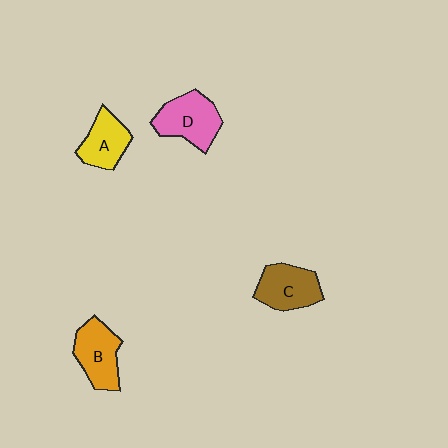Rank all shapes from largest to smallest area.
From largest to smallest: D (pink), B (orange), C (brown), A (yellow).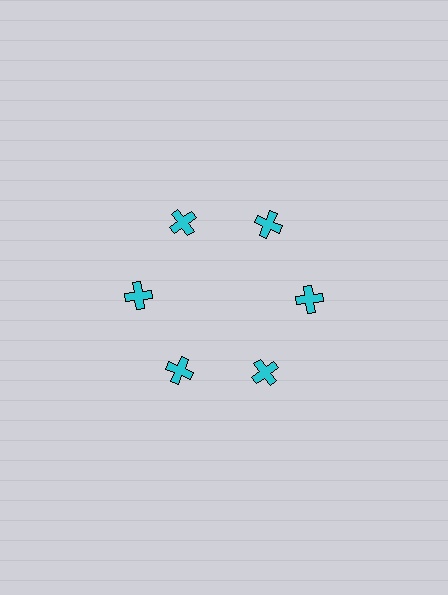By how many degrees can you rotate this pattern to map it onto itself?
The pattern maps onto itself every 60 degrees of rotation.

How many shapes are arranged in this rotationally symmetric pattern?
There are 6 shapes, arranged in 6 groups of 1.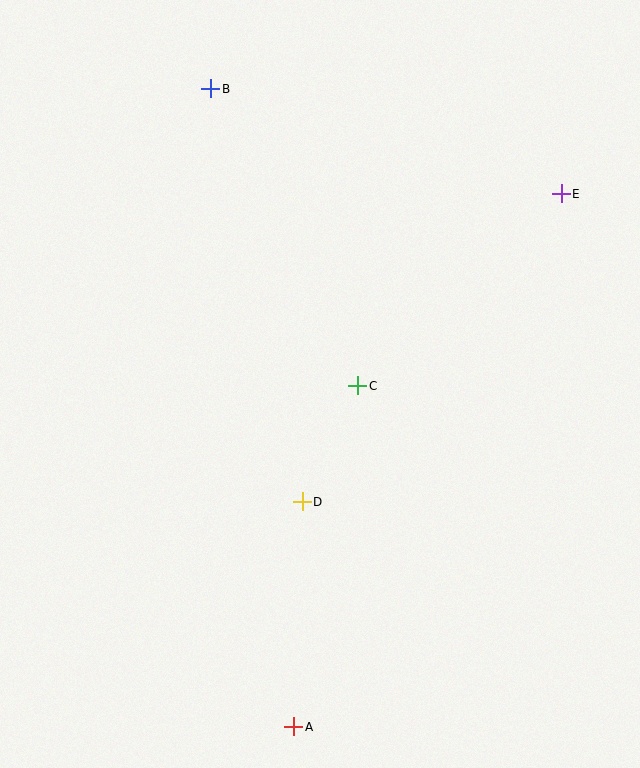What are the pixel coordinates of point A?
Point A is at (294, 727).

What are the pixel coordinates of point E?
Point E is at (561, 194).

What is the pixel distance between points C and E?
The distance between C and E is 280 pixels.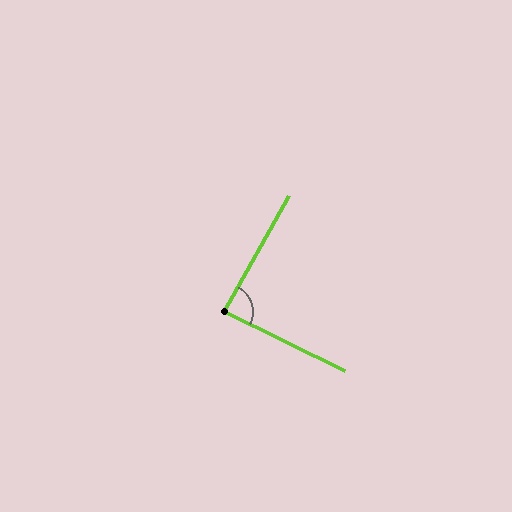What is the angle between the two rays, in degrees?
Approximately 87 degrees.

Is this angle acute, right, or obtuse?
It is approximately a right angle.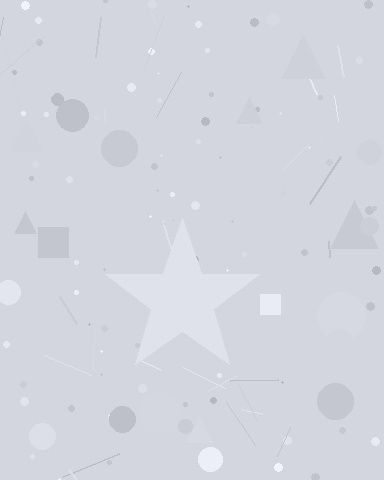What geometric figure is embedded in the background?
A star is embedded in the background.